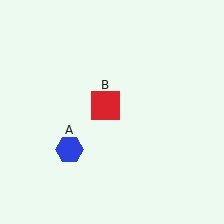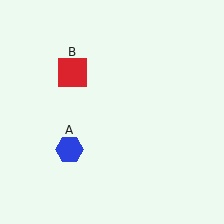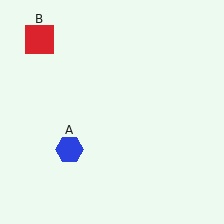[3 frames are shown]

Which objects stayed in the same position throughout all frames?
Blue hexagon (object A) remained stationary.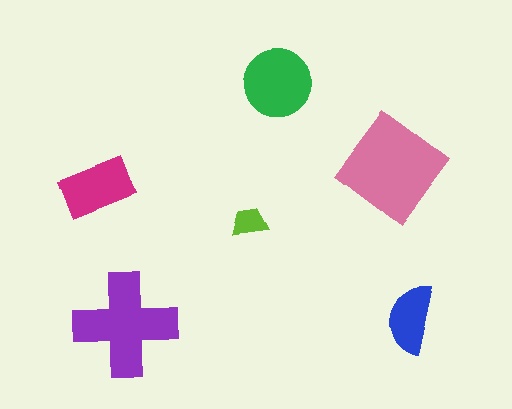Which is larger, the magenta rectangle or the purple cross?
The purple cross.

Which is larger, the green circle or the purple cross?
The purple cross.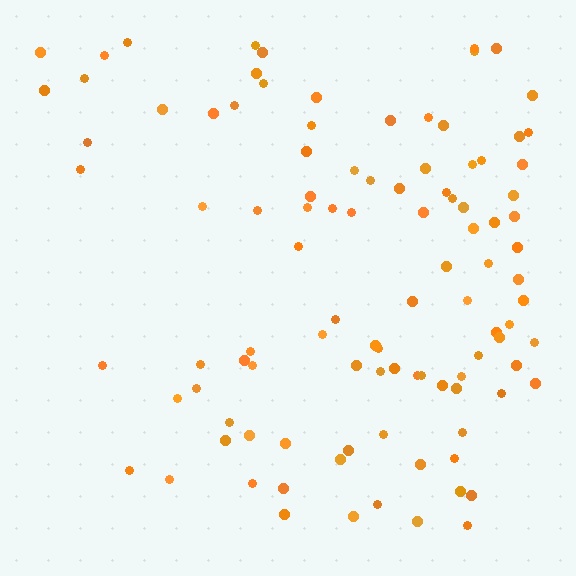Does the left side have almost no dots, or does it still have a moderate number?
Still a moderate number, just noticeably fewer than the right.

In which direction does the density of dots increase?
From left to right, with the right side densest.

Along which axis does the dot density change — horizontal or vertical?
Horizontal.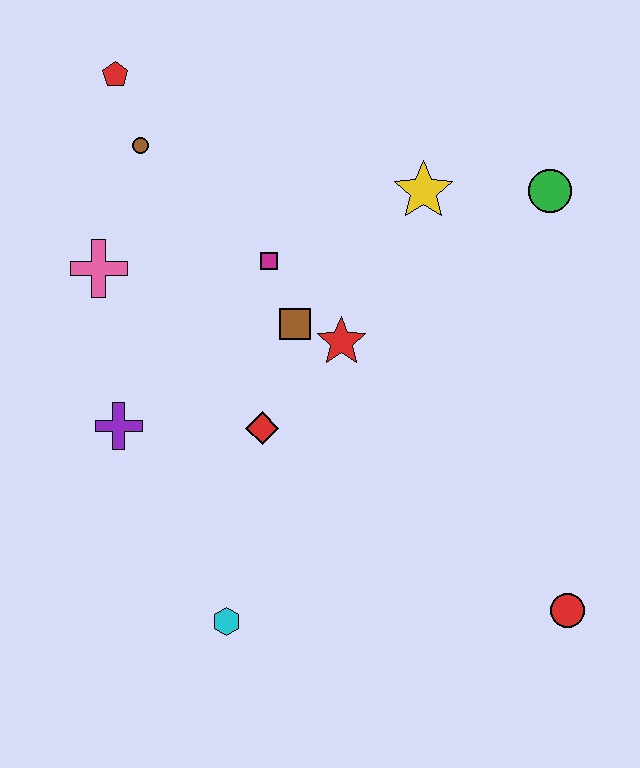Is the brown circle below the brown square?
No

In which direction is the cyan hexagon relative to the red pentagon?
The cyan hexagon is below the red pentagon.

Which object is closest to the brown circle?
The red pentagon is closest to the brown circle.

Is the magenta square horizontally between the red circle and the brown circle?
Yes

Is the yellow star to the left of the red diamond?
No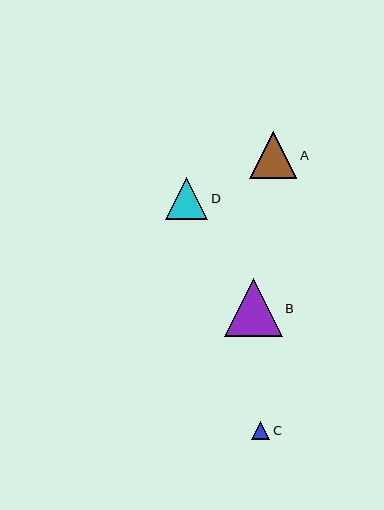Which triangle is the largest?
Triangle B is the largest with a size of approximately 58 pixels.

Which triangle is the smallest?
Triangle C is the smallest with a size of approximately 18 pixels.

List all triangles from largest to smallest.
From largest to smallest: B, A, D, C.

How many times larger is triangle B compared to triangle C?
Triangle B is approximately 3.1 times the size of triangle C.